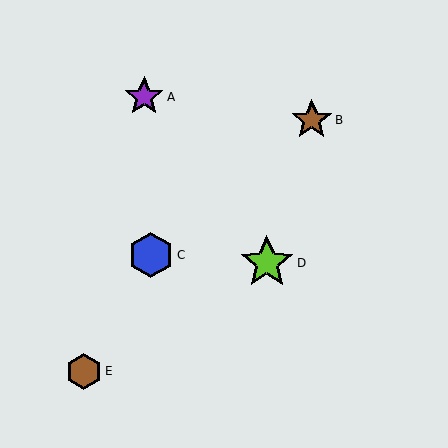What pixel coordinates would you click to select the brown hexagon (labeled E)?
Click at (84, 371) to select the brown hexagon E.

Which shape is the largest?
The lime star (labeled D) is the largest.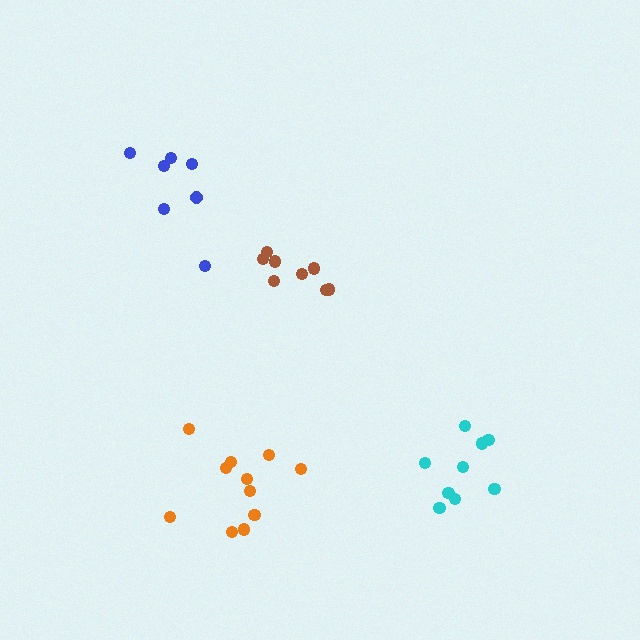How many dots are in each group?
Group 1: 7 dots, Group 2: 9 dots, Group 3: 8 dots, Group 4: 11 dots (35 total).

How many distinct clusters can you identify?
There are 4 distinct clusters.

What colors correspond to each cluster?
The clusters are colored: blue, cyan, brown, orange.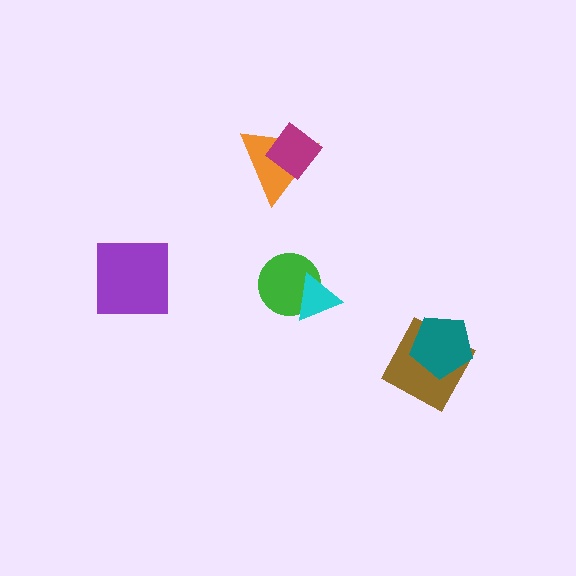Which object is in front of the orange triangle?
The magenta diamond is in front of the orange triangle.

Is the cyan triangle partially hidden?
No, no other shape covers it.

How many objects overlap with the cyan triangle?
1 object overlaps with the cyan triangle.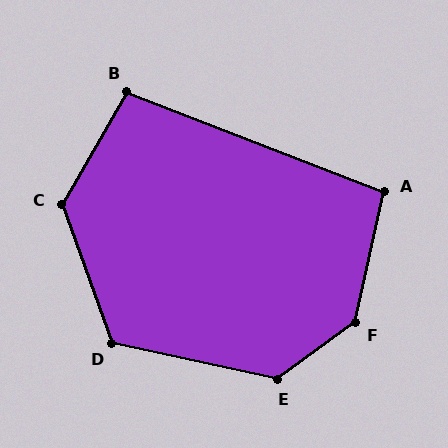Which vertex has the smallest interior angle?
A, at approximately 98 degrees.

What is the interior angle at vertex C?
Approximately 130 degrees (obtuse).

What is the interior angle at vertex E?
Approximately 132 degrees (obtuse).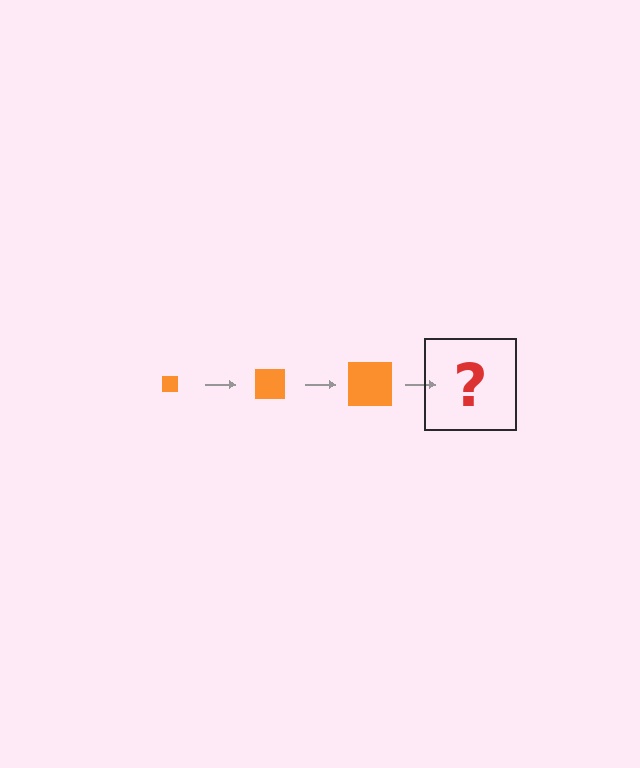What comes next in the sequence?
The next element should be an orange square, larger than the previous one.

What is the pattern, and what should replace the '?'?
The pattern is that the square gets progressively larger each step. The '?' should be an orange square, larger than the previous one.